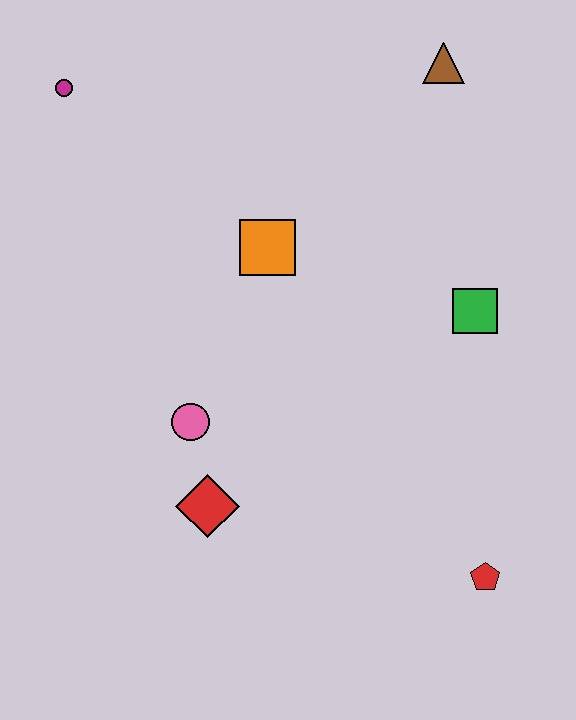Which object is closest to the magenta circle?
The orange square is closest to the magenta circle.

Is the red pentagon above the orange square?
No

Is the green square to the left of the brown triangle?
No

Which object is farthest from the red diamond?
The brown triangle is farthest from the red diamond.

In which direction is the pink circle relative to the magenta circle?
The pink circle is below the magenta circle.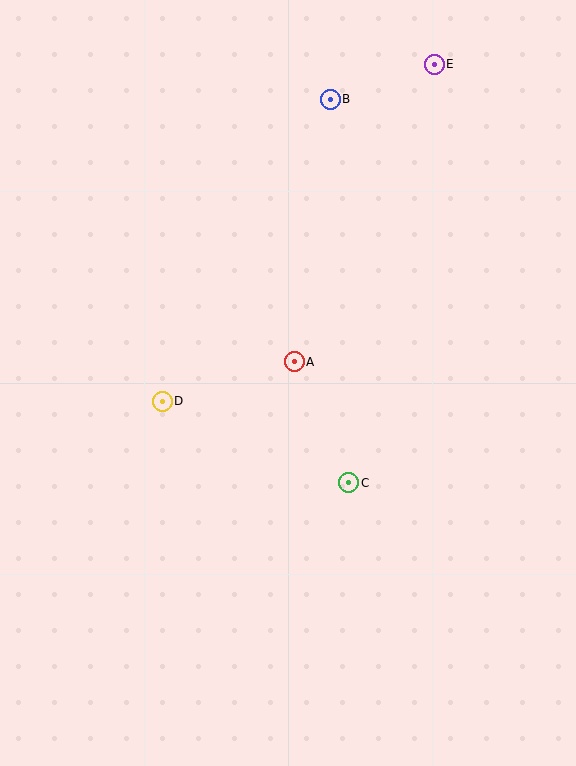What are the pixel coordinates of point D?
Point D is at (162, 401).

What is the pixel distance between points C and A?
The distance between C and A is 133 pixels.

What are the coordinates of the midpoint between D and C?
The midpoint between D and C is at (255, 442).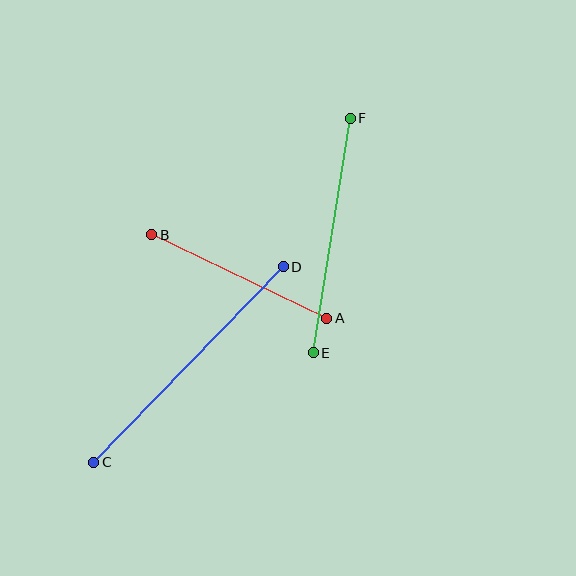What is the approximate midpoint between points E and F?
The midpoint is at approximately (332, 235) pixels.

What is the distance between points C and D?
The distance is approximately 272 pixels.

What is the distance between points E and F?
The distance is approximately 237 pixels.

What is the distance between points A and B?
The distance is approximately 194 pixels.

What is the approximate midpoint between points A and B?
The midpoint is at approximately (239, 277) pixels.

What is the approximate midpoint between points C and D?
The midpoint is at approximately (188, 364) pixels.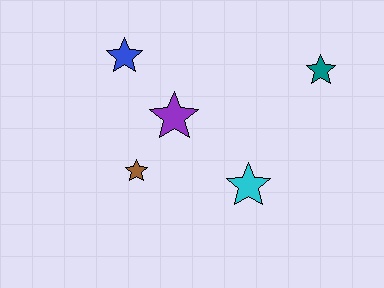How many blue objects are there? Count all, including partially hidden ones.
There is 1 blue object.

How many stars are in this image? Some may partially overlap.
There are 5 stars.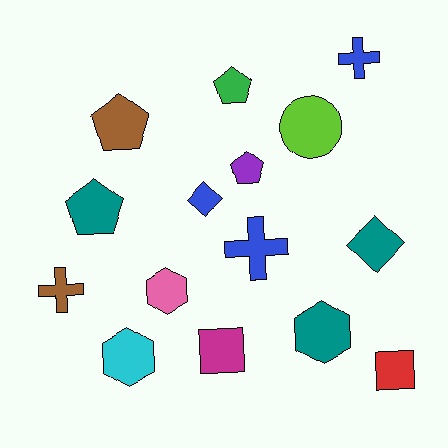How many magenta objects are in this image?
There is 1 magenta object.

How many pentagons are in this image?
There are 4 pentagons.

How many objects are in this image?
There are 15 objects.